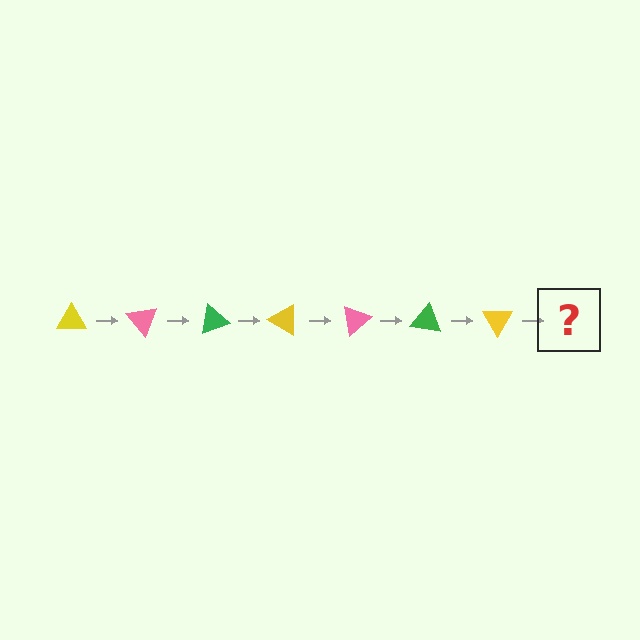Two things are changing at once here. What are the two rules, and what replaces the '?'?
The two rules are that it rotates 50 degrees each step and the color cycles through yellow, pink, and green. The '?' should be a pink triangle, rotated 350 degrees from the start.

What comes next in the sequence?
The next element should be a pink triangle, rotated 350 degrees from the start.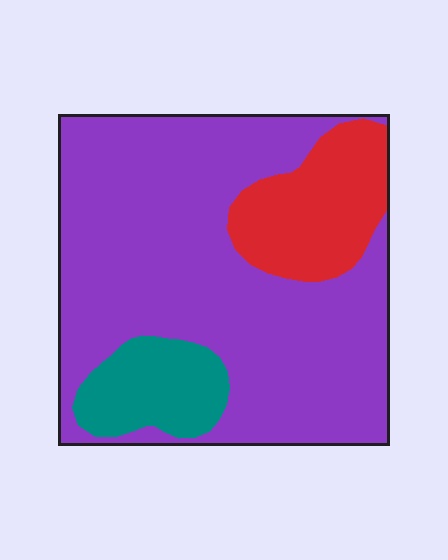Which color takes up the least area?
Teal, at roughly 10%.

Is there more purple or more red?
Purple.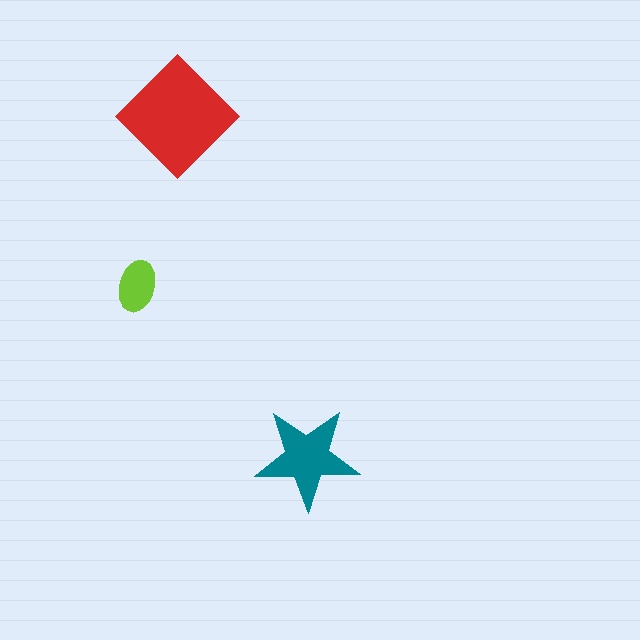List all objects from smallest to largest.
The lime ellipse, the teal star, the red diamond.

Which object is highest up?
The red diamond is topmost.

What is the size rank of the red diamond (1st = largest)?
1st.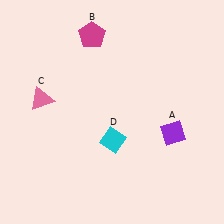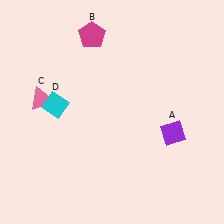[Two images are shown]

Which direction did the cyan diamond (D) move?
The cyan diamond (D) moved left.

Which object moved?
The cyan diamond (D) moved left.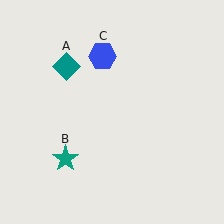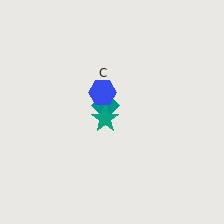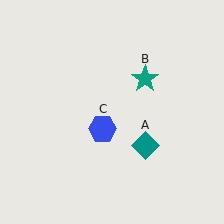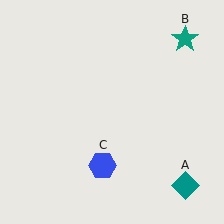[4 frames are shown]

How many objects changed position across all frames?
3 objects changed position: teal diamond (object A), teal star (object B), blue hexagon (object C).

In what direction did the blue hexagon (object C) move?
The blue hexagon (object C) moved down.